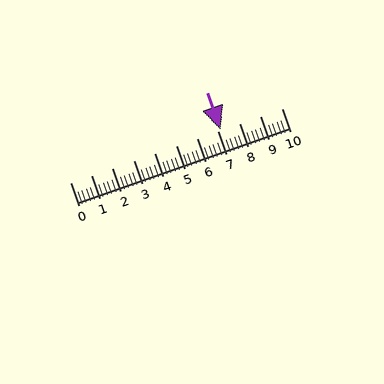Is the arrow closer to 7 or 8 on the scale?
The arrow is closer to 7.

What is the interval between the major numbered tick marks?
The major tick marks are spaced 1 units apart.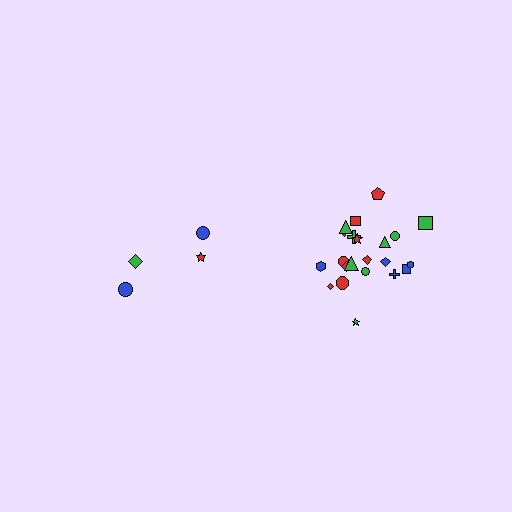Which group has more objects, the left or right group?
The right group.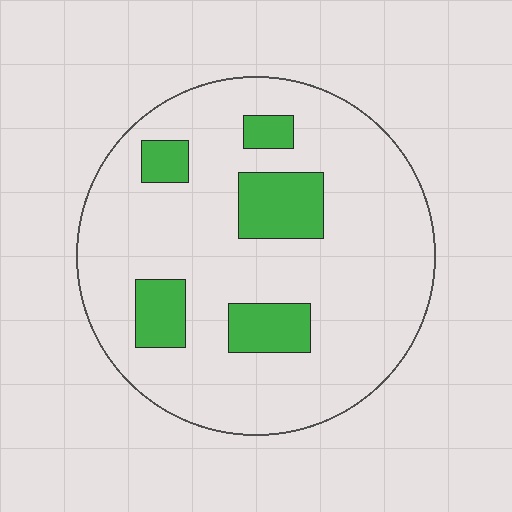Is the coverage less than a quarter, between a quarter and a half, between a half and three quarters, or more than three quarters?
Less than a quarter.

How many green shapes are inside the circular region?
5.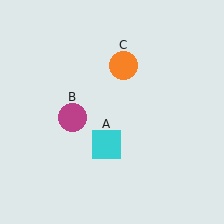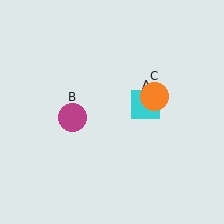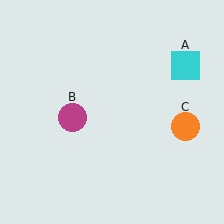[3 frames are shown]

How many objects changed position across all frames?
2 objects changed position: cyan square (object A), orange circle (object C).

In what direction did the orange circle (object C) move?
The orange circle (object C) moved down and to the right.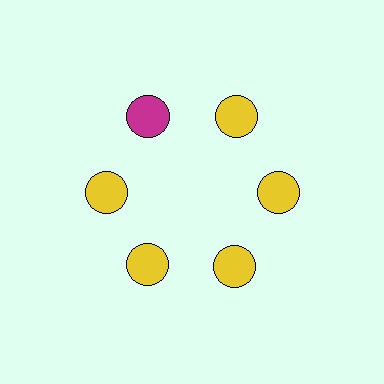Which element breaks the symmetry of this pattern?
The magenta circle at roughly the 11 o'clock position breaks the symmetry. All other shapes are yellow circles.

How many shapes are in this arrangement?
There are 6 shapes arranged in a ring pattern.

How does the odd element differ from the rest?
It has a different color: magenta instead of yellow.